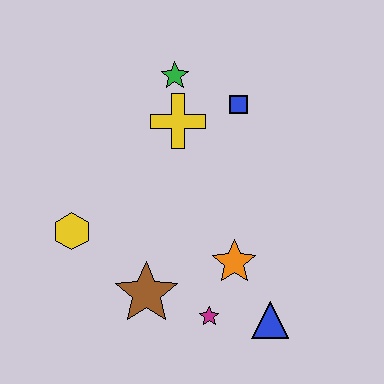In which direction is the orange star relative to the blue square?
The orange star is below the blue square.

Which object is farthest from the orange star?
The green star is farthest from the orange star.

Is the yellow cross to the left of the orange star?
Yes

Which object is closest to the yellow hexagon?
The brown star is closest to the yellow hexagon.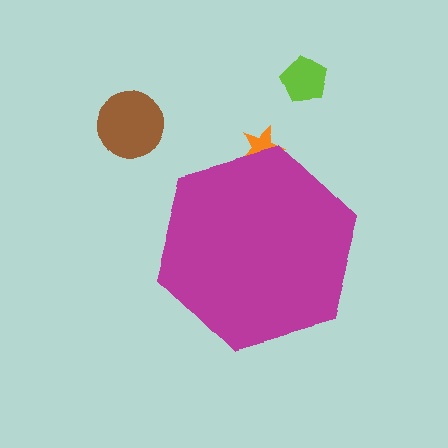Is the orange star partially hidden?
Yes, the orange star is partially hidden behind the magenta hexagon.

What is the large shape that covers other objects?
A magenta hexagon.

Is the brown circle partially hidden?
No, the brown circle is fully visible.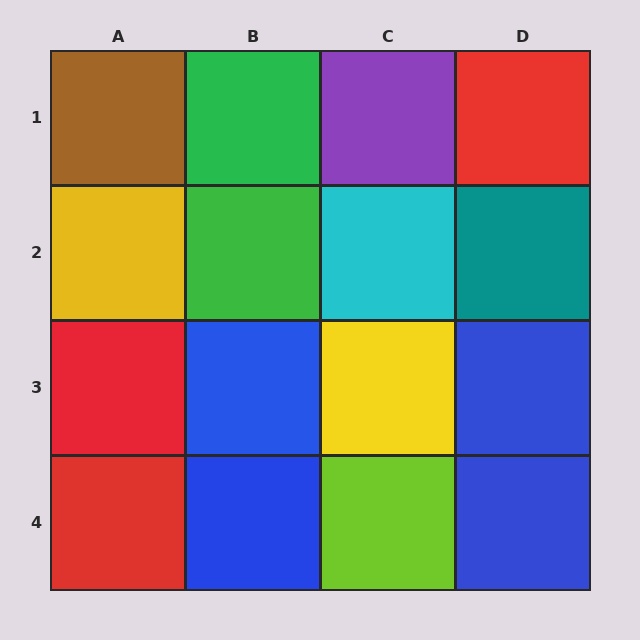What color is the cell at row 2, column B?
Green.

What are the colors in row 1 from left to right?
Brown, green, purple, red.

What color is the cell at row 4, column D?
Blue.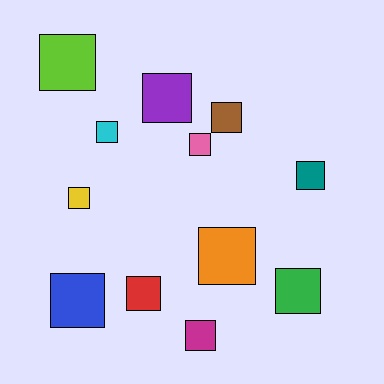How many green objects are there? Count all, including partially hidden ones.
There is 1 green object.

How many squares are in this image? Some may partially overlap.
There are 12 squares.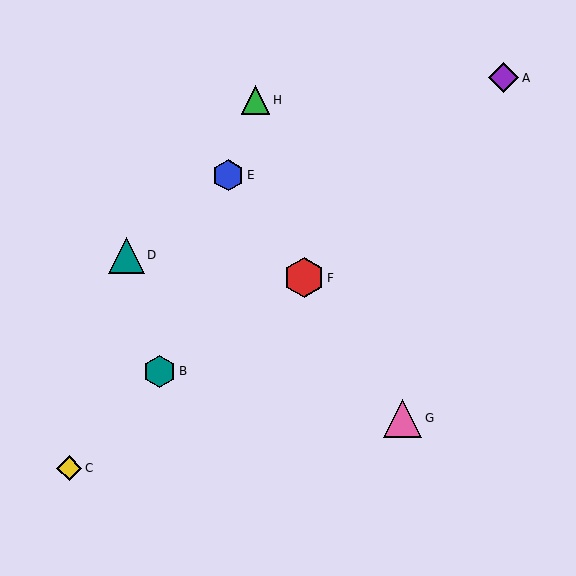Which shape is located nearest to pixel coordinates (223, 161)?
The blue hexagon (labeled E) at (228, 175) is nearest to that location.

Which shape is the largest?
The red hexagon (labeled F) is the largest.